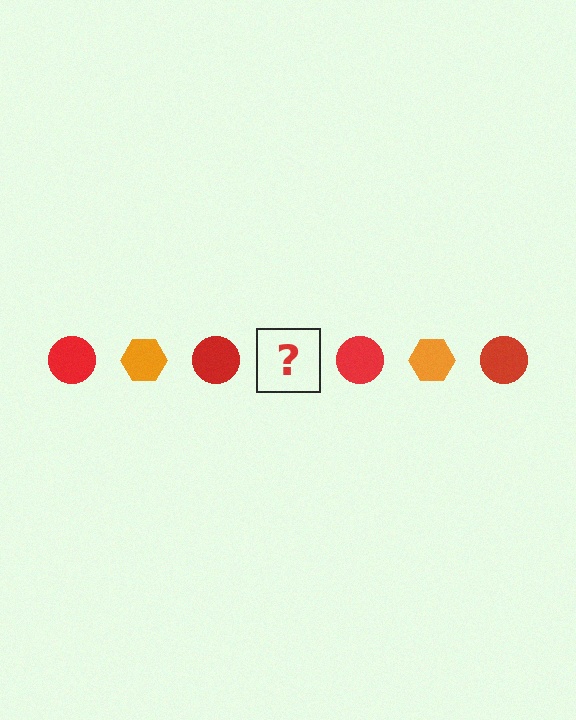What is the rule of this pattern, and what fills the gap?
The rule is that the pattern alternates between red circle and orange hexagon. The gap should be filled with an orange hexagon.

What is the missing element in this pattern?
The missing element is an orange hexagon.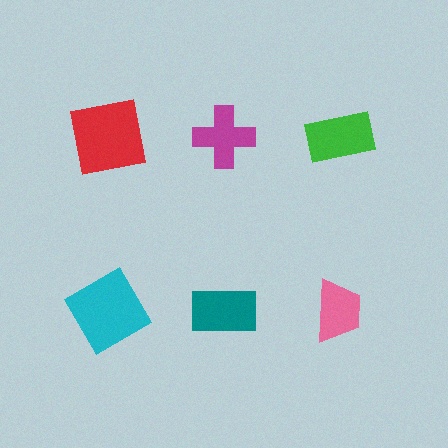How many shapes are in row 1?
3 shapes.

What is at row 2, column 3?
A pink trapezoid.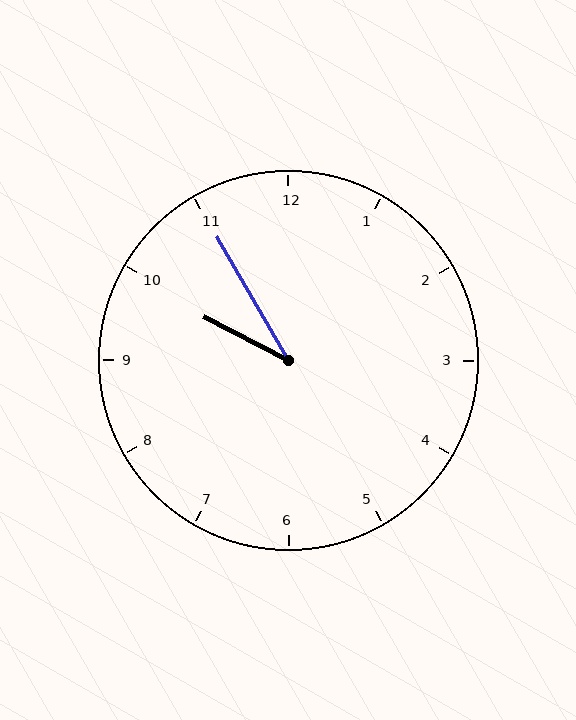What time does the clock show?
9:55.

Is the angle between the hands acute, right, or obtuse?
It is acute.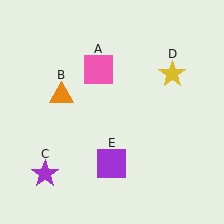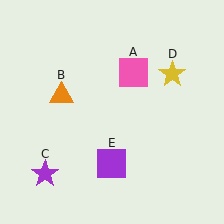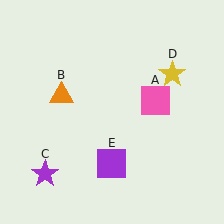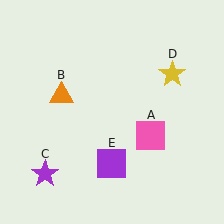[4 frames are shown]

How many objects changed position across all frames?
1 object changed position: pink square (object A).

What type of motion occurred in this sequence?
The pink square (object A) rotated clockwise around the center of the scene.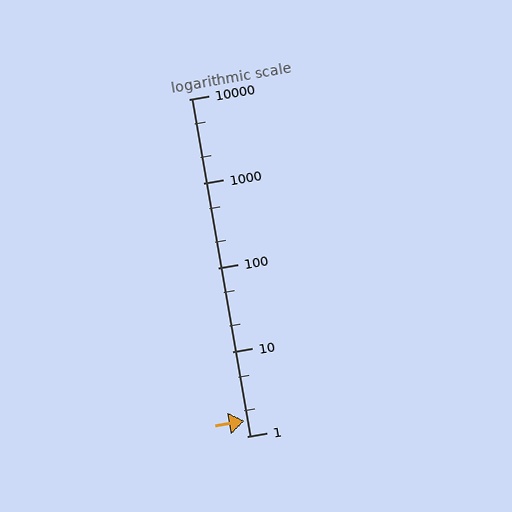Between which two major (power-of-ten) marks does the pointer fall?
The pointer is between 1 and 10.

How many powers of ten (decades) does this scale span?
The scale spans 4 decades, from 1 to 10000.